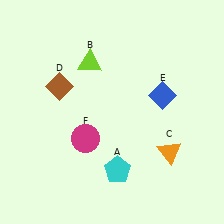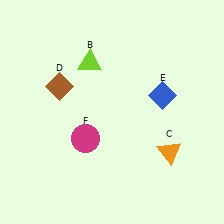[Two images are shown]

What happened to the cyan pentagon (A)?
The cyan pentagon (A) was removed in Image 2. It was in the bottom-right area of Image 1.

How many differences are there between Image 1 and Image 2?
There is 1 difference between the two images.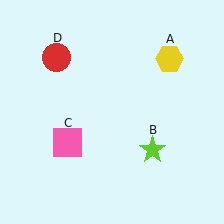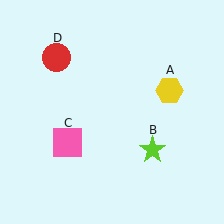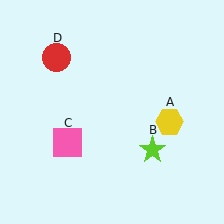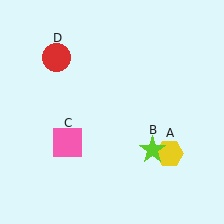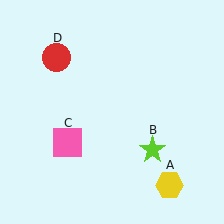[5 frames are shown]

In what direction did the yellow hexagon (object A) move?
The yellow hexagon (object A) moved down.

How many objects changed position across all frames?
1 object changed position: yellow hexagon (object A).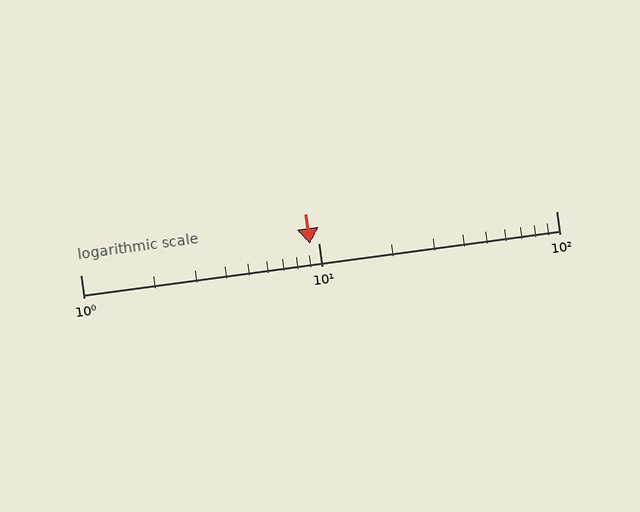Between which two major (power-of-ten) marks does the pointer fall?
The pointer is between 1 and 10.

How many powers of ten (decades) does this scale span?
The scale spans 2 decades, from 1 to 100.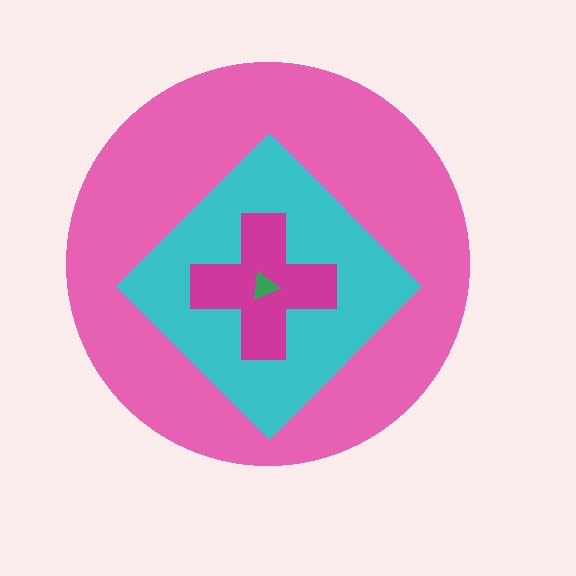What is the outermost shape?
The pink circle.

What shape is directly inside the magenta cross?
The green triangle.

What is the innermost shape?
The green triangle.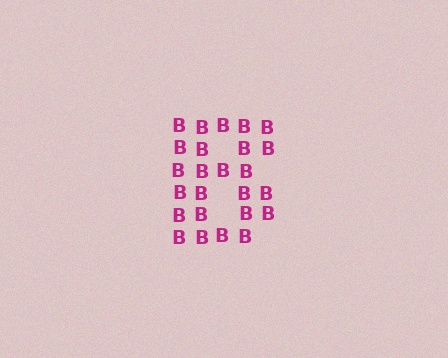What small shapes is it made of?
It is made of small letter B's.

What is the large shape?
The large shape is the letter B.